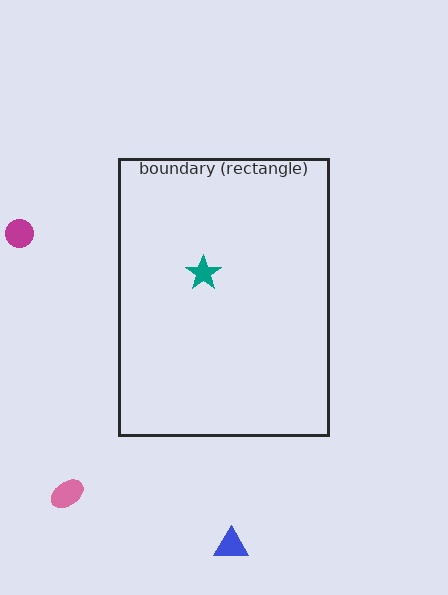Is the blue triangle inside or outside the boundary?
Outside.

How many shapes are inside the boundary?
1 inside, 3 outside.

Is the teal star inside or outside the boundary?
Inside.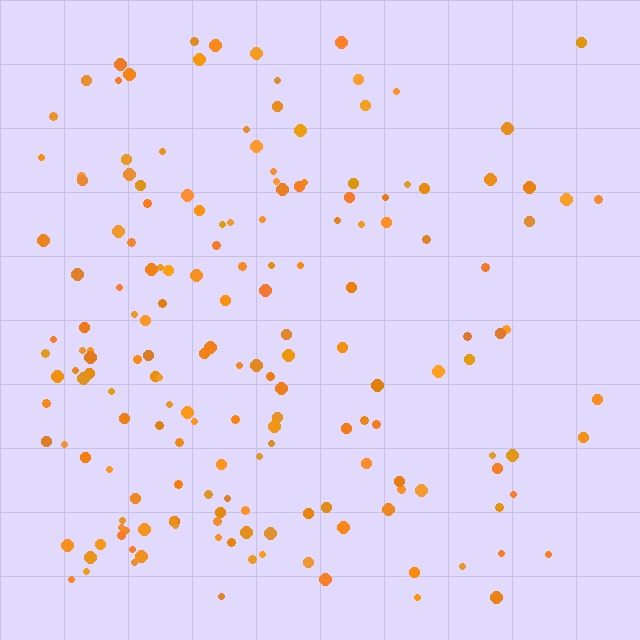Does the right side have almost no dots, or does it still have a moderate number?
Still a moderate number, just noticeably fewer than the left.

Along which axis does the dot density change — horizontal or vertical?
Horizontal.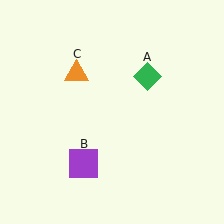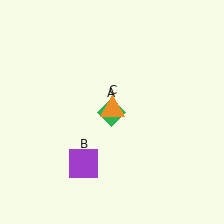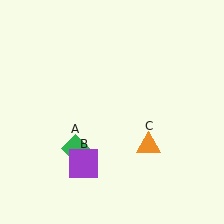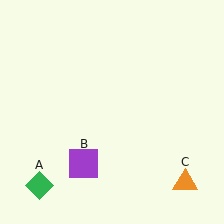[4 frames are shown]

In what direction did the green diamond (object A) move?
The green diamond (object A) moved down and to the left.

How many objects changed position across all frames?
2 objects changed position: green diamond (object A), orange triangle (object C).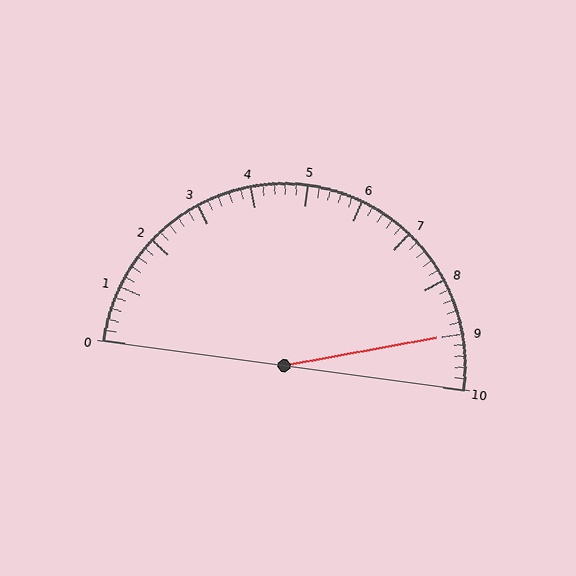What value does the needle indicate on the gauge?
The needle indicates approximately 9.0.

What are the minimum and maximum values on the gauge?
The gauge ranges from 0 to 10.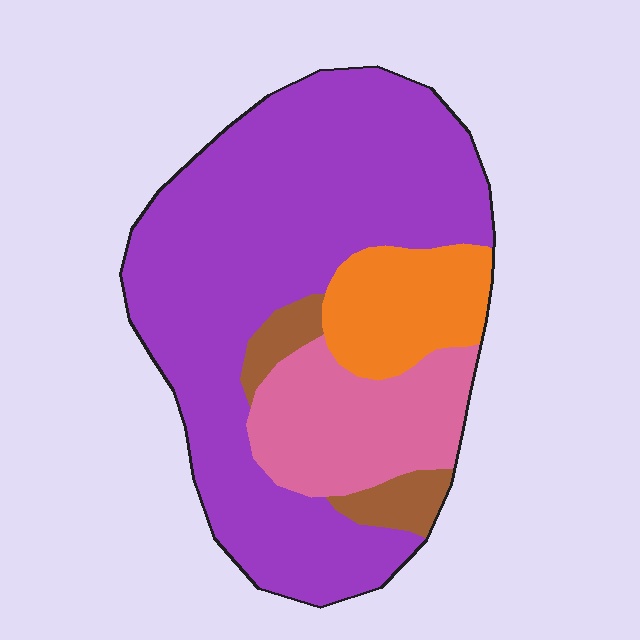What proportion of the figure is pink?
Pink covers roughly 20% of the figure.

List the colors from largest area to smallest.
From largest to smallest: purple, pink, orange, brown.